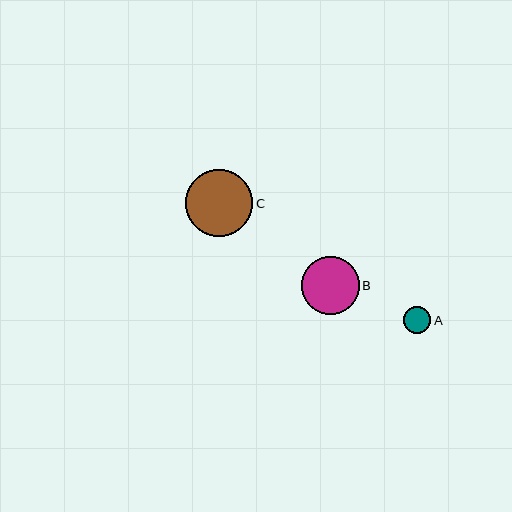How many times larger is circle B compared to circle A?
Circle B is approximately 2.1 times the size of circle A.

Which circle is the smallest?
Circle A is the smallest with a size of approximately 27 pixels.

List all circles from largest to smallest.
From largest to smallest: C, B, A.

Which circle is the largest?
Circle C is the largest with a size of approximately 67 pixels.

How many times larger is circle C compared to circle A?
Circle C is approximately 2.5 times the size of circle A.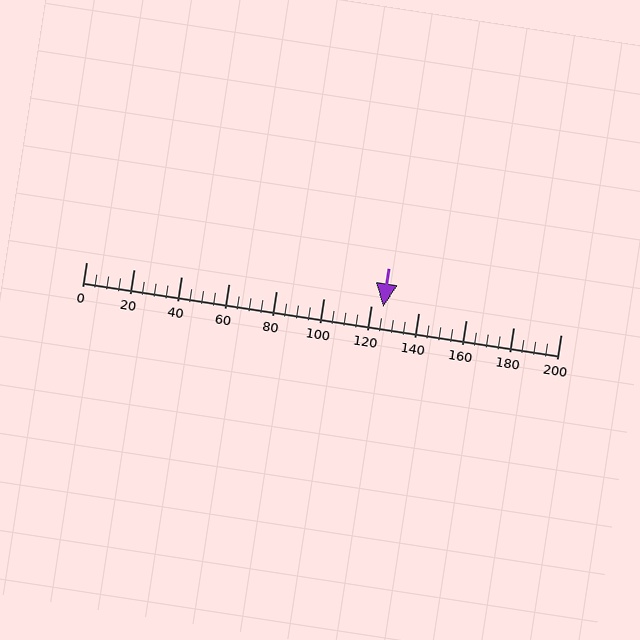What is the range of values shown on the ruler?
The ruler shows values from 0 to 200.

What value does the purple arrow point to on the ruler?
The purple arrow points to approximately 125.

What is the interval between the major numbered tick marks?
The major tick marks are spaced 20 units apart.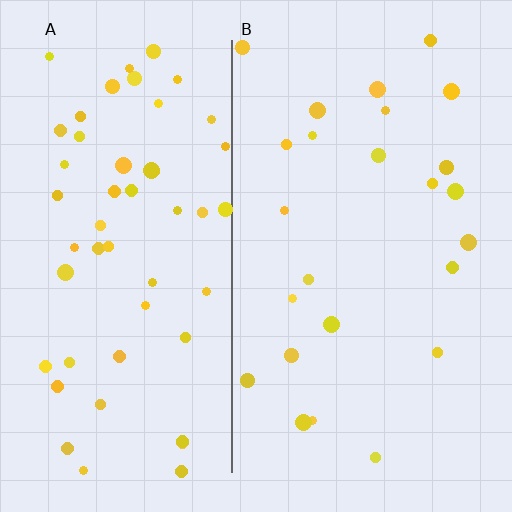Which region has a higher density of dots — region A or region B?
A (the left).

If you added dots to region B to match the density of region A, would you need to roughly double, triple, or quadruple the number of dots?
Approximately double.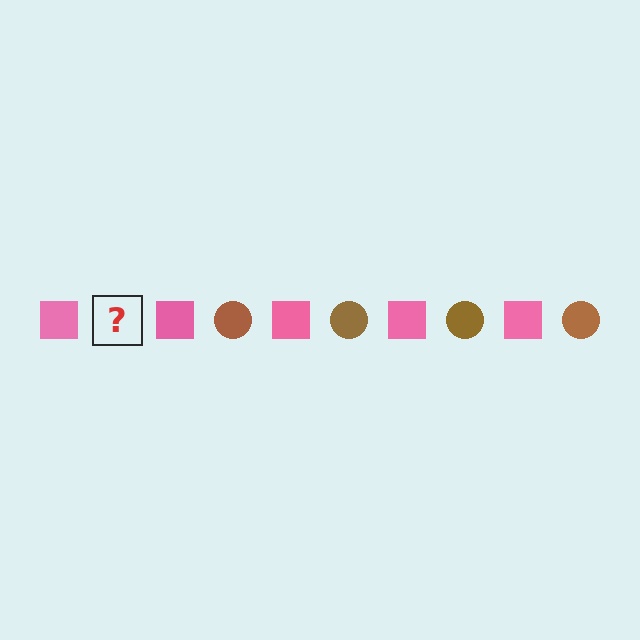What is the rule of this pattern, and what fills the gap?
The rule is that the pattern alternates between pink square and brown circle. The gap should be filled with a brown circle.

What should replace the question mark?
The question mark should be replaced with a brown circle.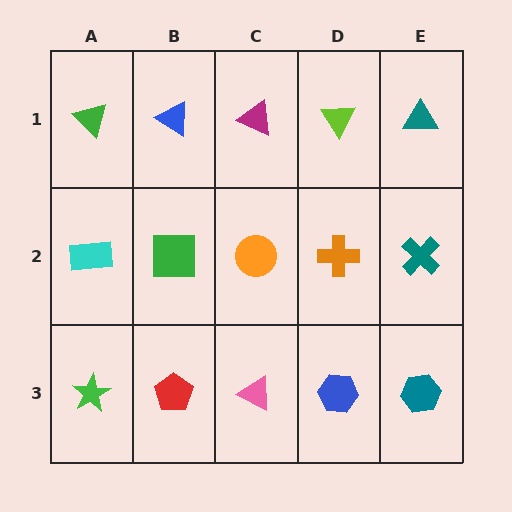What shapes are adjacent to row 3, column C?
An orange circle (row 2, column C), a red pentagon (row 3, column B), a blue hexagon (row 3, column D).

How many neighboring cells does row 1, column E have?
2.